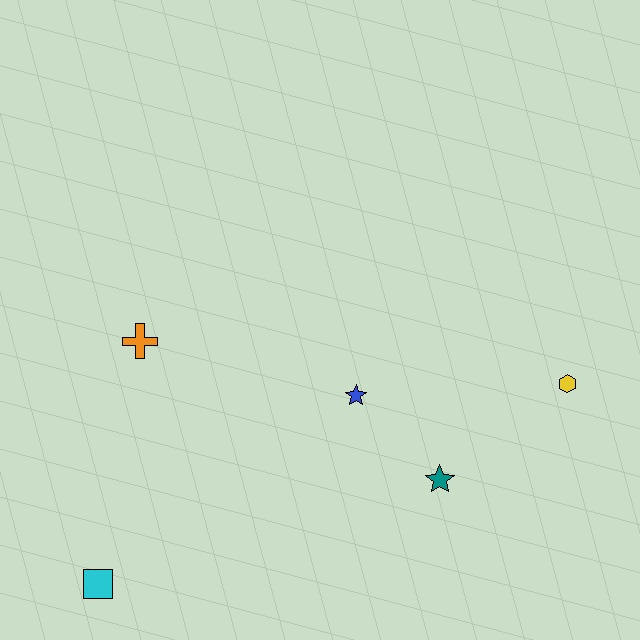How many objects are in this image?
There are 5 objects.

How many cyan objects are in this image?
There is 1 cyan object.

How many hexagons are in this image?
There is 1 hexagon.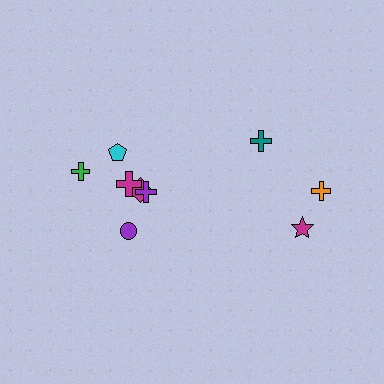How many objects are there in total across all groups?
There are 9 objects.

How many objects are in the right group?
There are 3 objects.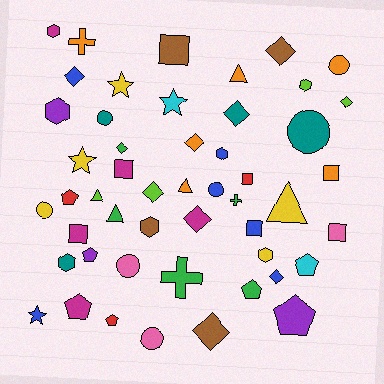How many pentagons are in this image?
There are 7 pentagons.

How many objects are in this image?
There are 50 objects.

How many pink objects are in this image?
There are 3 pink objects.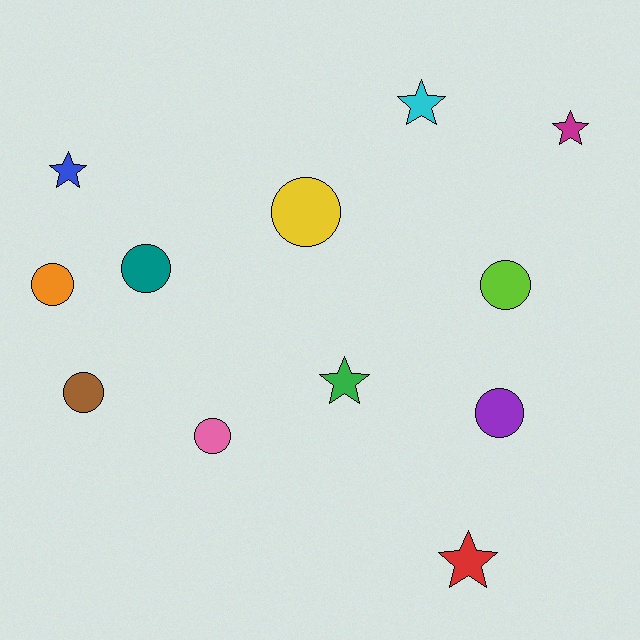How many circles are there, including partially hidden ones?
There are 7 circles.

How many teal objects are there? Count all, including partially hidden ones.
There is 1 teal object.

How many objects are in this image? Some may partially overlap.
There are 12 objects.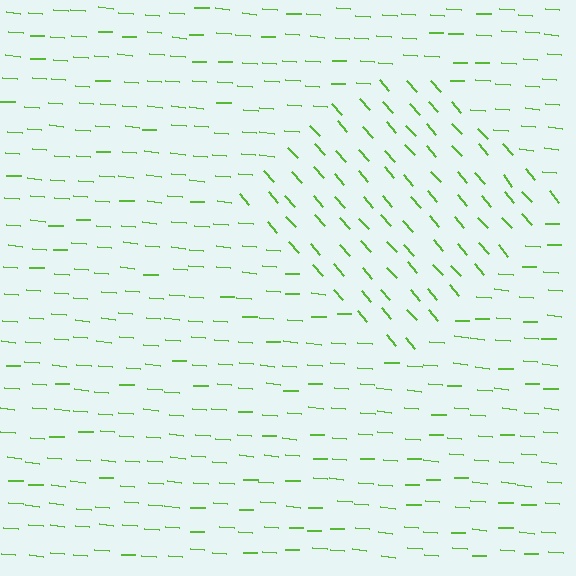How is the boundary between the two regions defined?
The boundary is defined purely by a change in line orientation (approximately 45 degrees difference). All lines are the same color and thickness.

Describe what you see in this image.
The image is filled with small lime line segments. A diamond region in the image has lines oriented differently from the surrounding lines, creating a visible texture boundary.